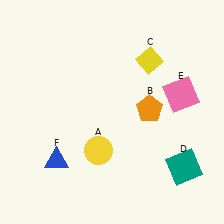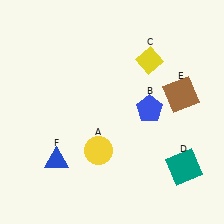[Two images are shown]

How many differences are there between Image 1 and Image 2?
There are 2 differences between the two images.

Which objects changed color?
B changed from orange to blue. E changed from pink to brown.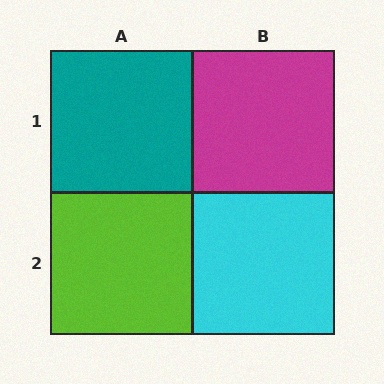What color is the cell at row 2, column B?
Cyan.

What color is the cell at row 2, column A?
Lime.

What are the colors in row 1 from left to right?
Teal, magenta.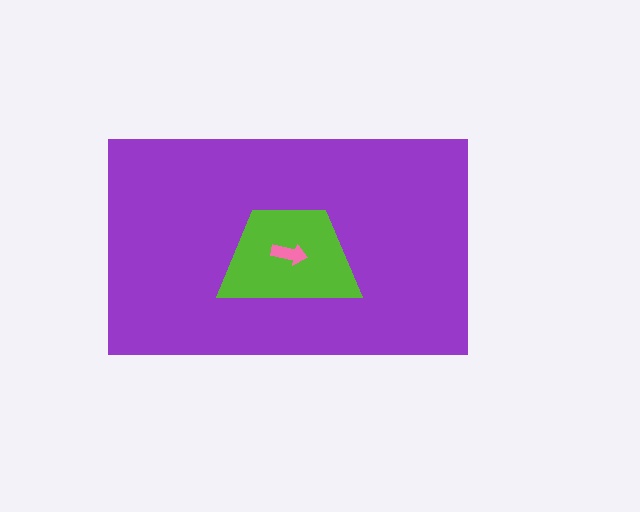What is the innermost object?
The pink arrow.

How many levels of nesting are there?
3.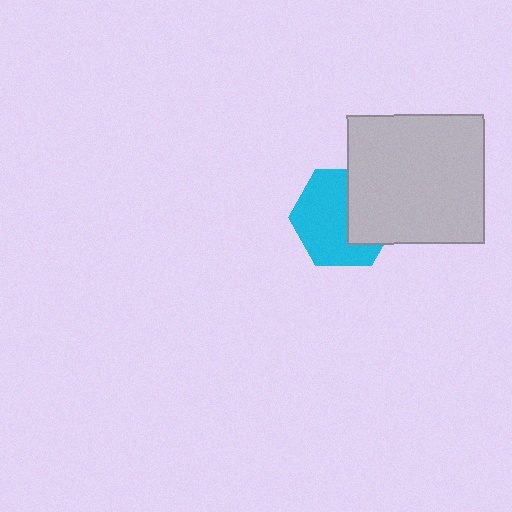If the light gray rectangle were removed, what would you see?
You would see the complete cyan hexagon.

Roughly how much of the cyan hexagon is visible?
About half of it is visible (roughly 62%).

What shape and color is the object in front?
The object in front is a light gray rectangle.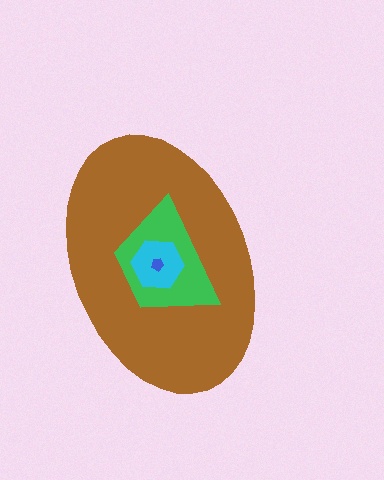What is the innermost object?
The blue pentagon.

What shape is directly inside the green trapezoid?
The cyan hexagon.